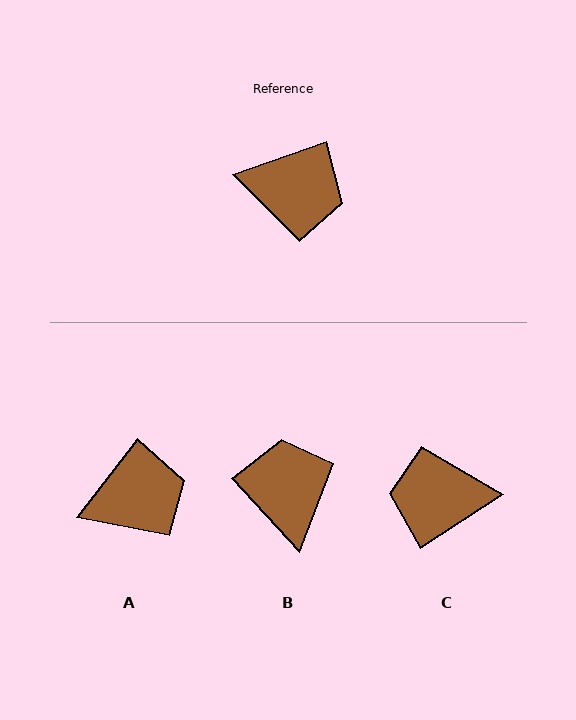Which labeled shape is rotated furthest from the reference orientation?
C, about 166 degrees away.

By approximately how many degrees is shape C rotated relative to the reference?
Approximately 166 degrees clockwise.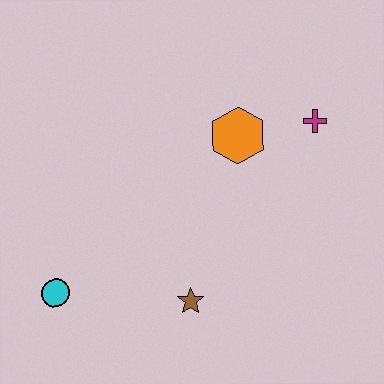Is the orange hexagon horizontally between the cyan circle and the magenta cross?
Yes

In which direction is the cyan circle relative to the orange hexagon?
The cyan circle is to the left of the orange hexagon.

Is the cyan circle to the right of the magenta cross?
No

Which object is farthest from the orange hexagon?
The cyan circle is farthest from the orange hexagon.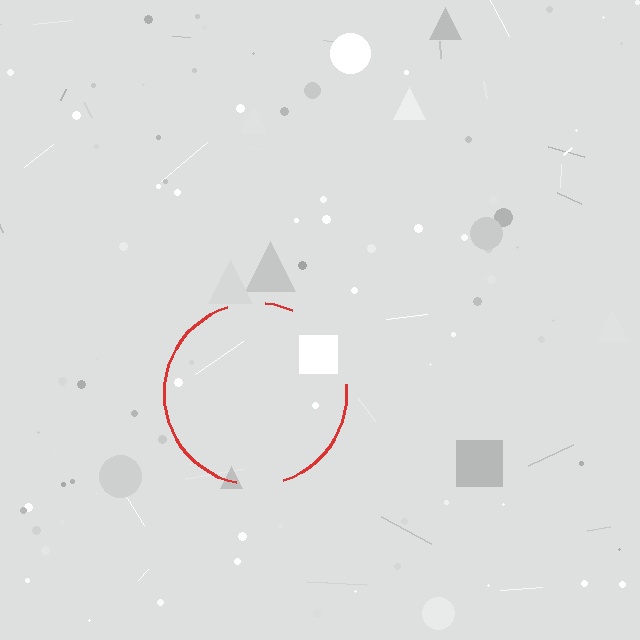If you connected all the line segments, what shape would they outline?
They would outline a circle.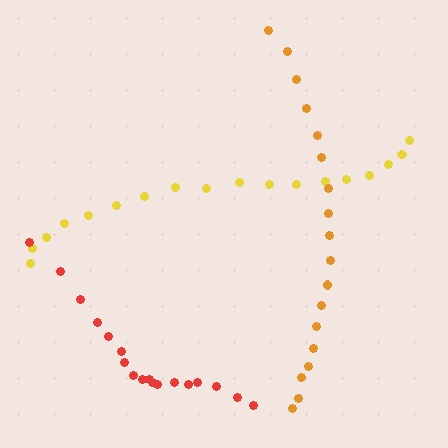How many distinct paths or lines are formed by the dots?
There are 3 distinct paths.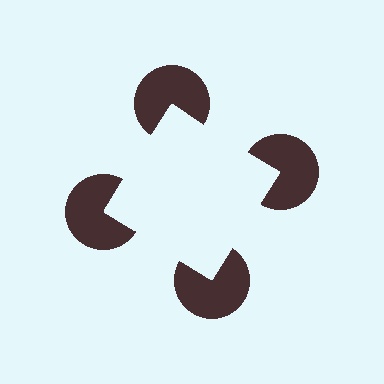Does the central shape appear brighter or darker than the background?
It typically appears slightly brighter than the background, even though no actual brightness change is drawn.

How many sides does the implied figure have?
4 sides.